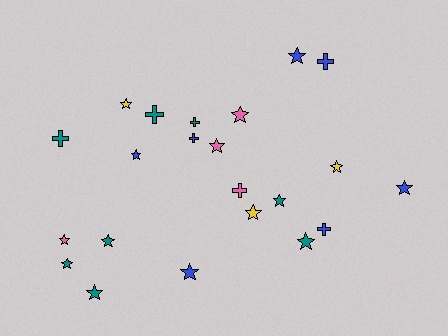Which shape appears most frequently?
Star, with 15 objects.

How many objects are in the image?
There are 22 objects.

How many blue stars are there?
There are 4 blue stars.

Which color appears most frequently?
Teal, with 8 objects.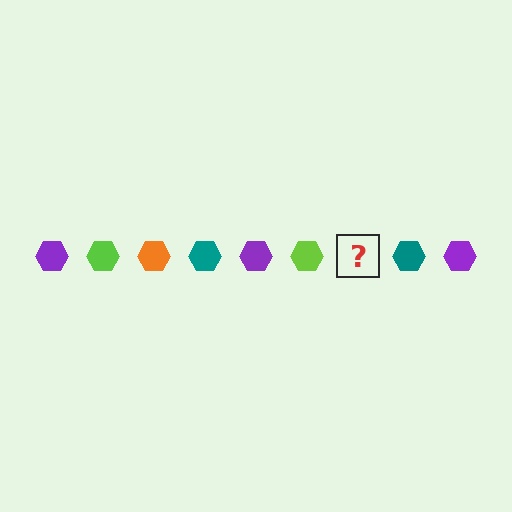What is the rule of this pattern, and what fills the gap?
The rule is that the pattern cycles through purple, lime, orange, teal hexagons. The gap should be filled with an orange hexagon.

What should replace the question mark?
The question mark should be replaced with an orange hexagon.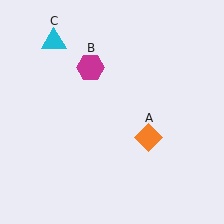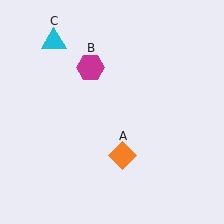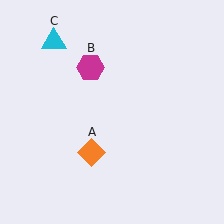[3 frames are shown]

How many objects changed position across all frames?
1 object changed position: orange diamond (object A).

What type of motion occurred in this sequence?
The orange diamond (object A) rotated clockwise around the center of the scene.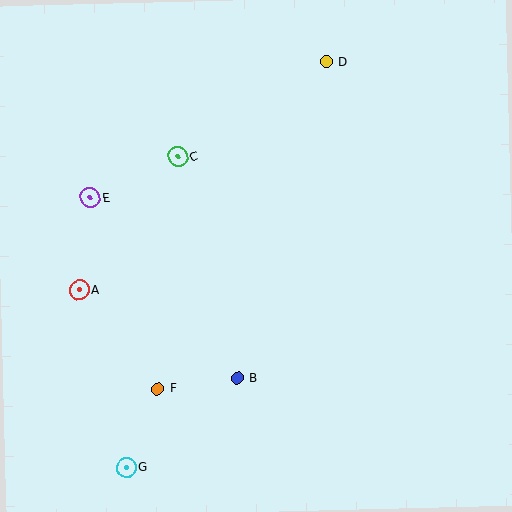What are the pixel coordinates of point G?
Point G is at (126, 467).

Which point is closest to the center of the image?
Point B at (237, 378) is closest to the center.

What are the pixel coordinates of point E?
Point E is at (90, 198).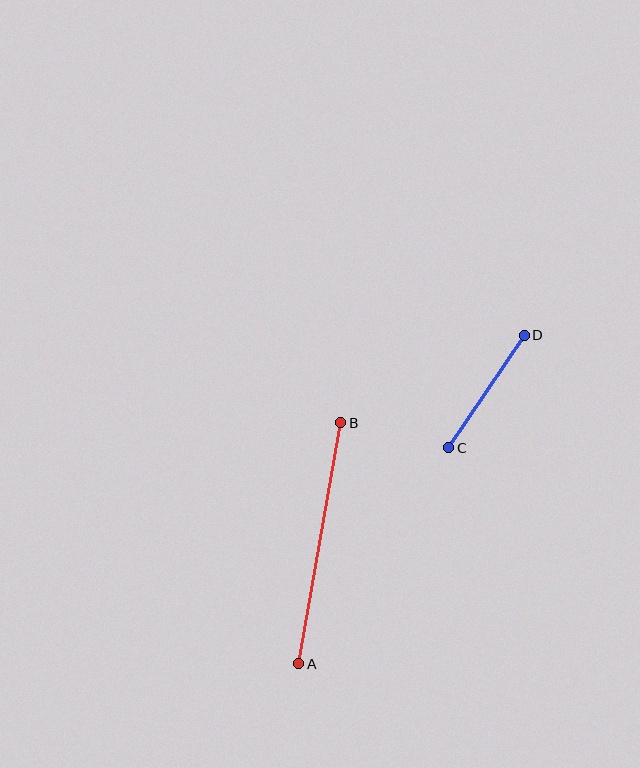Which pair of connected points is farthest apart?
Points A and B are farthest apart.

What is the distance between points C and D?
The distance is approximately 135 pixels.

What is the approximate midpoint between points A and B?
The midpoint is at approximately (320, 543) pixels.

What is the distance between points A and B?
The distance is approximately 245 pixels.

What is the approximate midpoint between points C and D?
The midpoint is at approximately (486, 391) pixels.